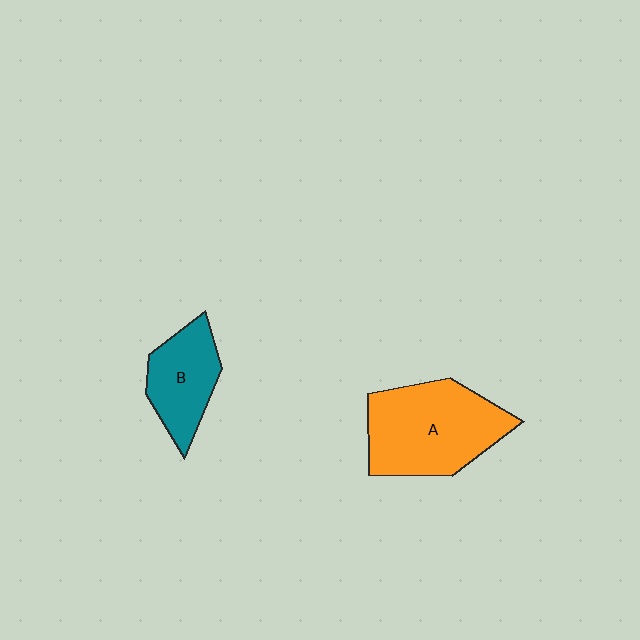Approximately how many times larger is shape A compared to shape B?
Approximately 1.7 times.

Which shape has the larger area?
Shape A (orange).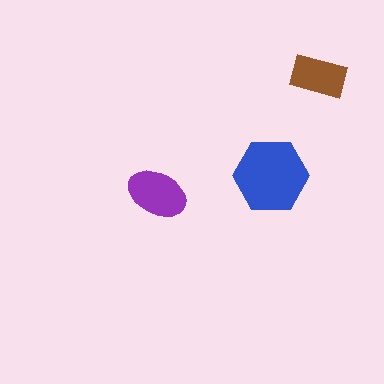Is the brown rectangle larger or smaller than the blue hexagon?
Smaller.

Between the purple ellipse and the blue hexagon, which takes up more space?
The blue hexagon.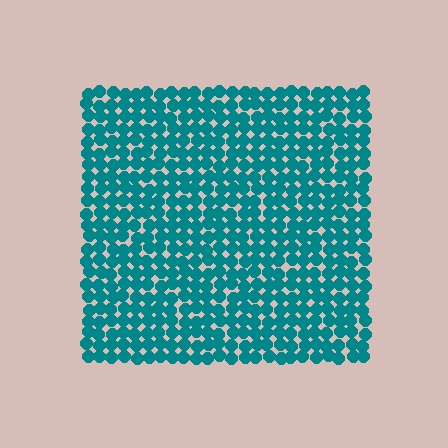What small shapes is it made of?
It is made of small circles.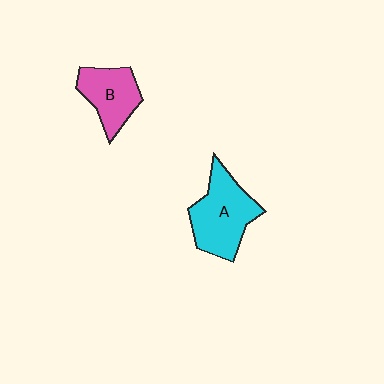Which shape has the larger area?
Shape A (cyan).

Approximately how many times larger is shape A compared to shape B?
Approximately 1.4 times.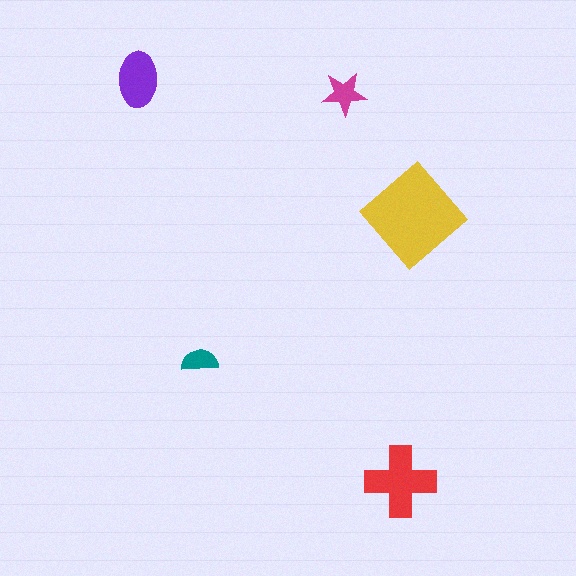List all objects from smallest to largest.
The teal semicircle, the magenta star, the purple ellipse, the red cross, the yellow diamond.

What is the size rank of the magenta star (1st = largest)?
4th.